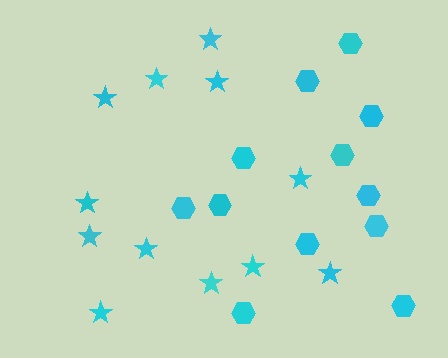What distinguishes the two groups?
There are 2 groups: one group of stars (12) and one group of hexagons (12).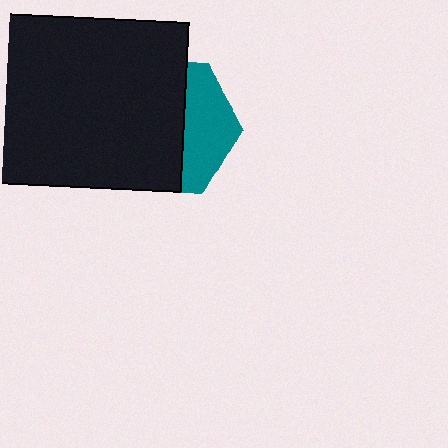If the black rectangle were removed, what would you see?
You would see the complete teal hexagon.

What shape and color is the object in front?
The object in front is a black rectangle.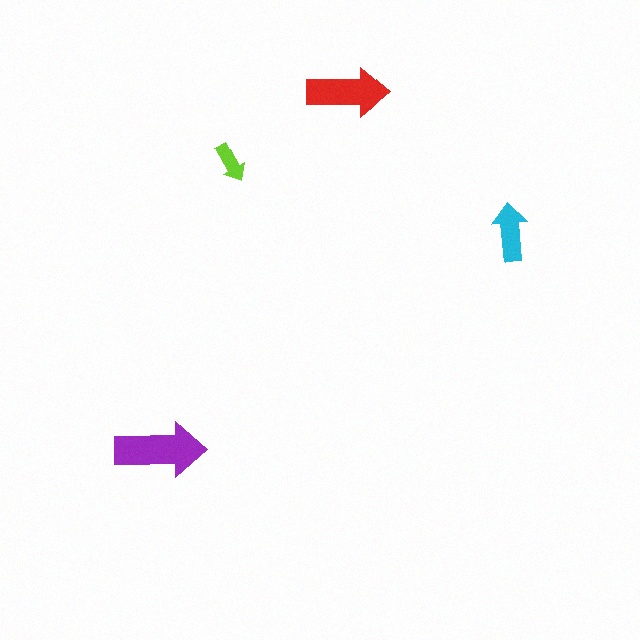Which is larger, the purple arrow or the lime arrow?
The purple one.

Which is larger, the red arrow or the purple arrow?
The purple one.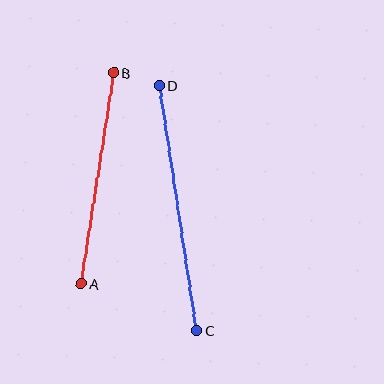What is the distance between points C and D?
The distance is approximately 248 pixels.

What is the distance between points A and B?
The distance is approximately 214 pixels.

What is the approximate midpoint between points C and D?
The midpoint is at approximately (178, 208) pixels.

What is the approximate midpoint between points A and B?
The midpoint is at approximately (97, 178) pixels.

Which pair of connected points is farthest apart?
Points C and D are farthest apart.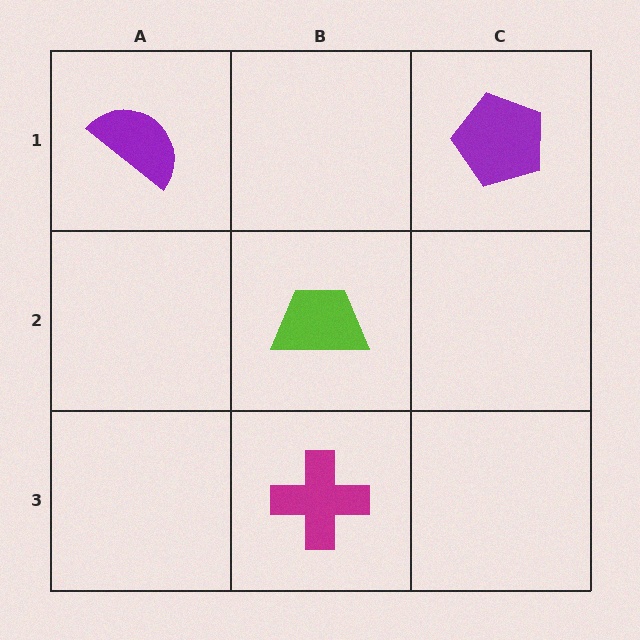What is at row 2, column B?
A lime trapezoid.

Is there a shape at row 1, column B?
No, that cell is empty.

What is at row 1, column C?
A purple pentagon.